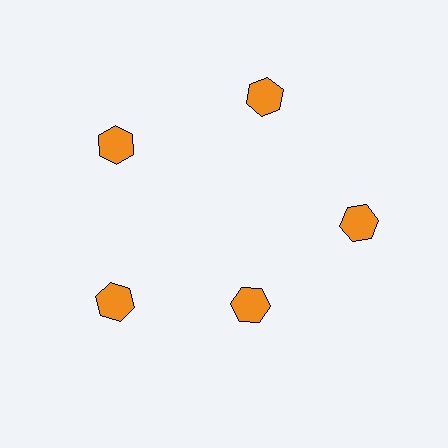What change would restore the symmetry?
The symmetry would be restored by moving it outward, back onto the ring so that all 5 hexagons sit at equal angles and equal distance from the center.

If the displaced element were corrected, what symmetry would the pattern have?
It would have 5-fold rotational symmetry — the pattern would map onto itself every 72 degrees.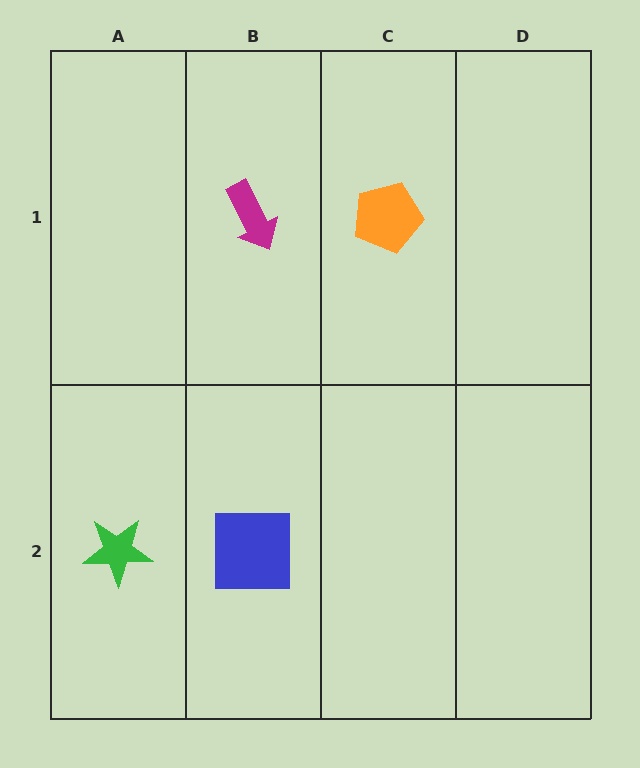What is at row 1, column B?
A magenta arrow.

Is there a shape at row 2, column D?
No, that cell is empty.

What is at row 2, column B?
A blue square.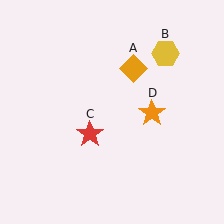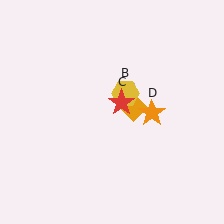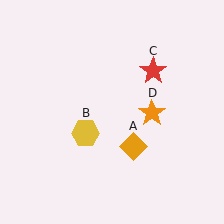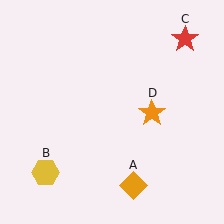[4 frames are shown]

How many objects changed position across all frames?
3 objects changed position: orange diamond (object A), yellow hexagon (object B), red star (object C).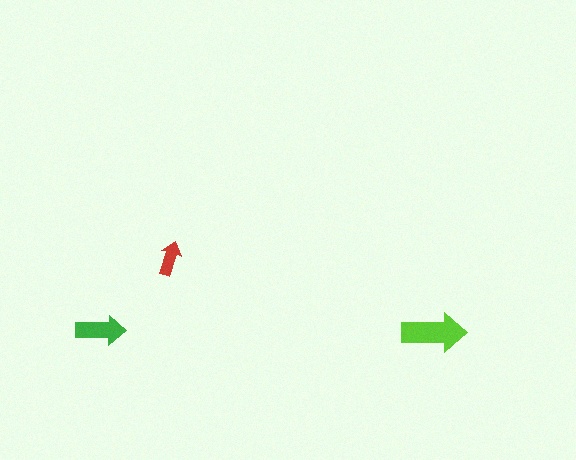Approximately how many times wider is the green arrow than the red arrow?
About 1.5 times wider.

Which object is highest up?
The red arrow is topmost.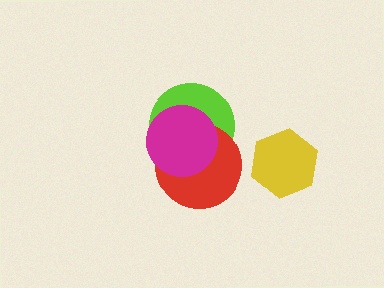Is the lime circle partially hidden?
Yes, it is partially covered by another shape.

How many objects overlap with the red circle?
2 objects overlap with the red circle.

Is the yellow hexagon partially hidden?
No, no other shape covers it.